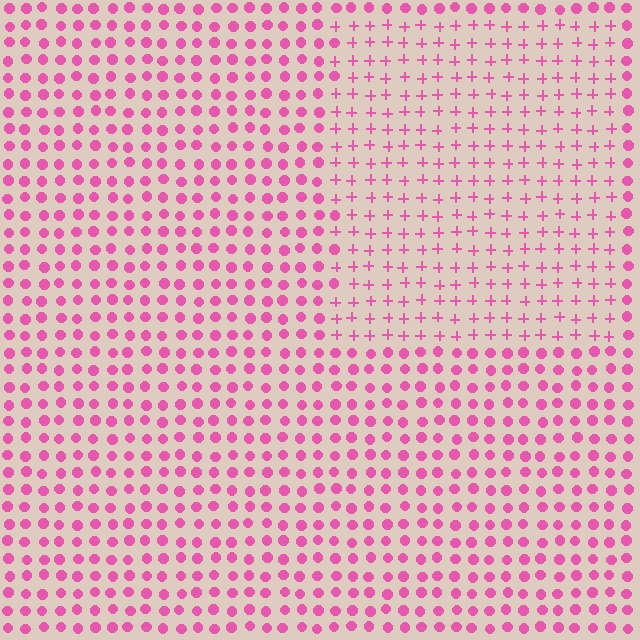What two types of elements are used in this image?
The image uses plus signs inside the rectangle region and circles outside it.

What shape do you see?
I see a rectangle.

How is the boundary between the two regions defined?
The boundary is defined by a change in element shape: plus signs inside vs. circles outside. All elements share the same color and spacing.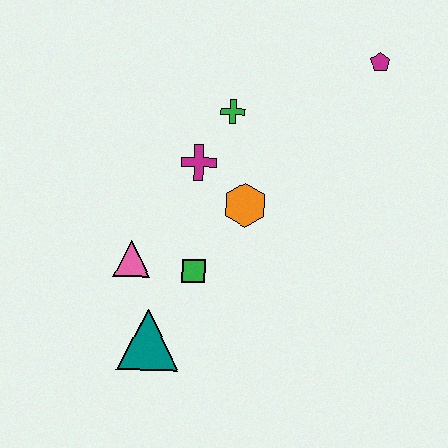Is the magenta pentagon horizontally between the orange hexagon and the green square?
No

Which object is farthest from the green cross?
The teal triangle is farthest from the green cross.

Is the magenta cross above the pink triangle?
Yes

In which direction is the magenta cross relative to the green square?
The magenta cross is above the green square.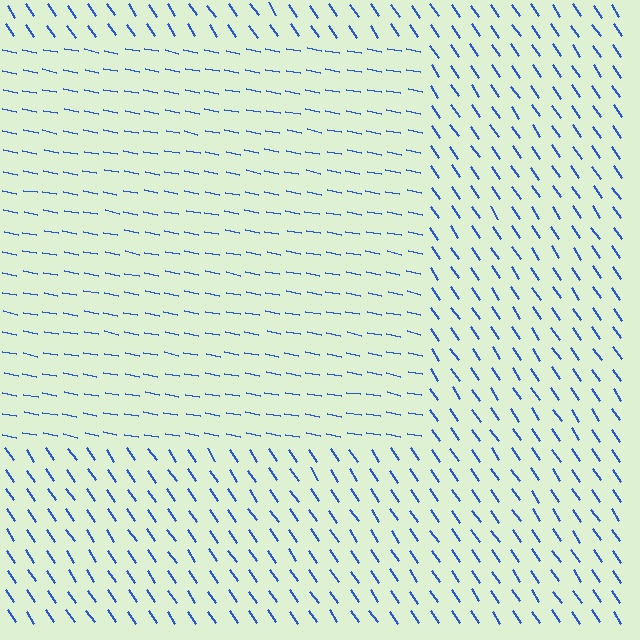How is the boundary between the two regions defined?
The boundary is defined purely by a change in line orientation (approximately 45 degrees difference). All lines are the same color and thickness.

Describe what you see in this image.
The image is filled with small blue line segments. A rectangle region in the image has lines oriented differently from the surrounding lines, creating a visible texture boundary.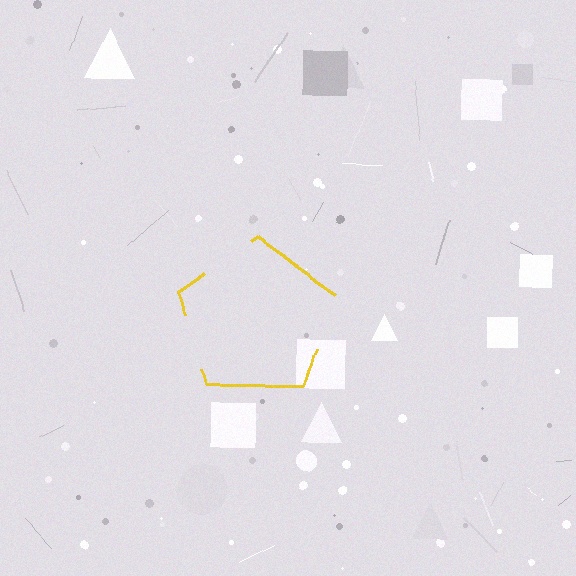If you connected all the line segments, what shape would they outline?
They would outline a pentagon.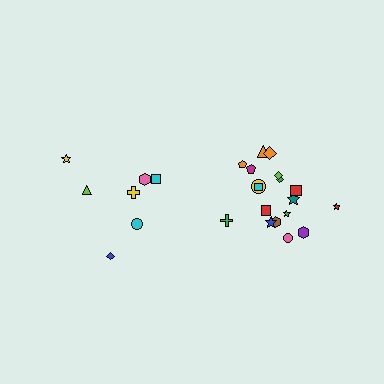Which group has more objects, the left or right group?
The right group.